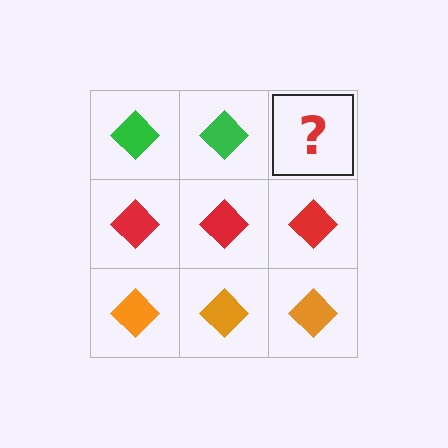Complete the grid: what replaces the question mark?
The question mark should be replaced with a green diamond.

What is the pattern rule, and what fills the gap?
The rule is that each row has a consistent color. The gap should be filled with a green diamond.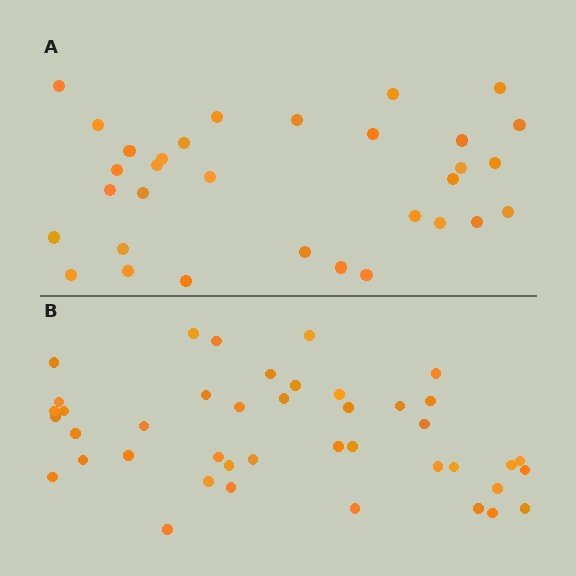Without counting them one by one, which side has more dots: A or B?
Region B (the bottom region) has more dots.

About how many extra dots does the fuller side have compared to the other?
Region B has roughly 10 or so more dots than region A.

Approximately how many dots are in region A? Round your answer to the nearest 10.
About 30 dots. (The exact count is 32, which rounds to 30.)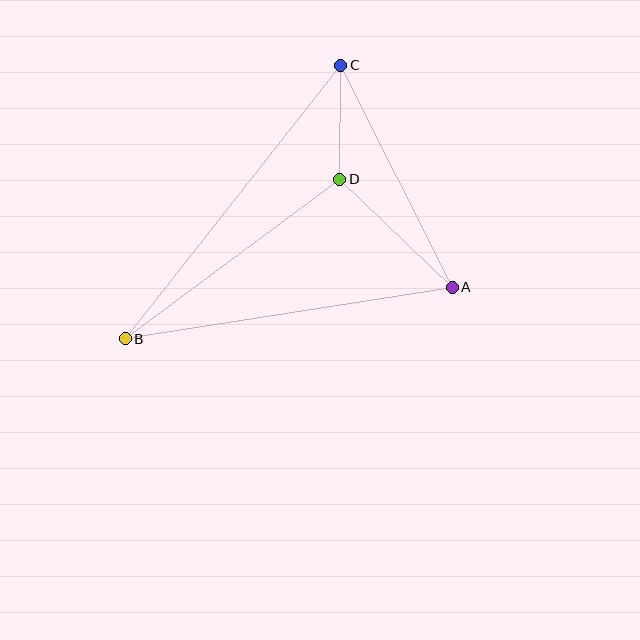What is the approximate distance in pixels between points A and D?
The distance between A and D is approximately 156 pixels.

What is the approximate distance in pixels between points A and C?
The distance between A and C is approximately 249 pixels.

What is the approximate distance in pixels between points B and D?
The distance between B and D is approximately 267 pixels.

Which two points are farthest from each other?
Points B and C are farthest from each other.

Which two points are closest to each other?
Points C and D are closest to each other.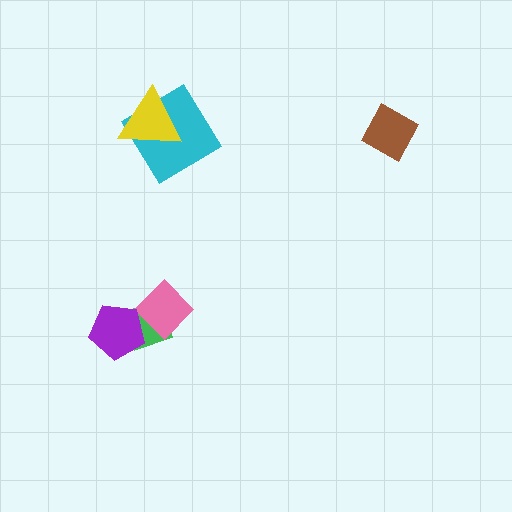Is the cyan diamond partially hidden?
Yes, it is partially covered by another shape.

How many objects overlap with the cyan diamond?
1 object overlaps with the cyan diamond.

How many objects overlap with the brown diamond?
0 objects overlap with the brown diamond.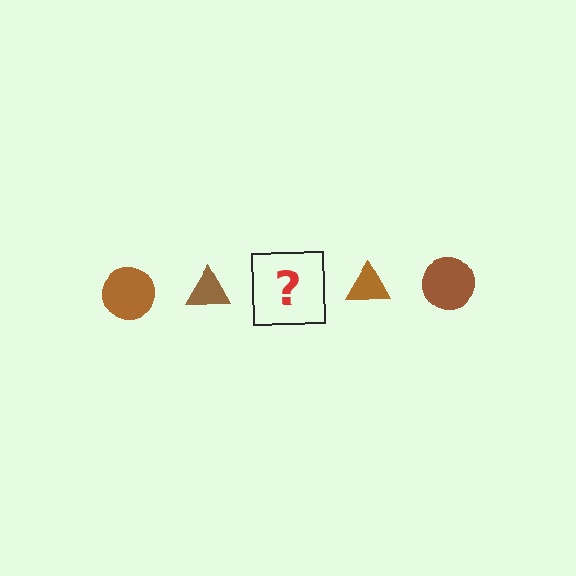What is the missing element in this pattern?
The missing element is a brown circle.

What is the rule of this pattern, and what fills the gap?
The rule is that the pattern cycles through circle, triangle shapes in brown. The gap should be filled with a brown circle.